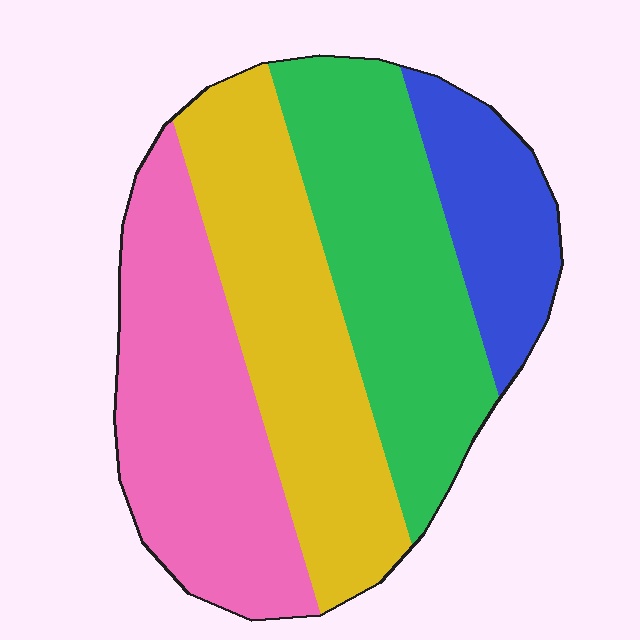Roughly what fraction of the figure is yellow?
Yellow takes up about one quarter (1/4) of the figure.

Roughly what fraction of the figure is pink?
Pink covers roughly 30% of the figure.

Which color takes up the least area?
Blue, at roughly 15%.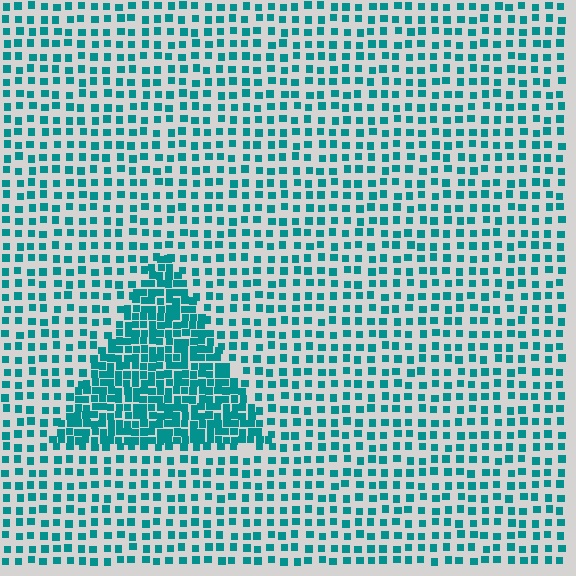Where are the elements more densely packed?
The elements are more densely packed inside the triangle boundary.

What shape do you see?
I see a triangle.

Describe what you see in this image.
The image contains small teal elements arranged at two different densities. A triangle-shaped region is visible where the elements are more densely packed than the surrounding area.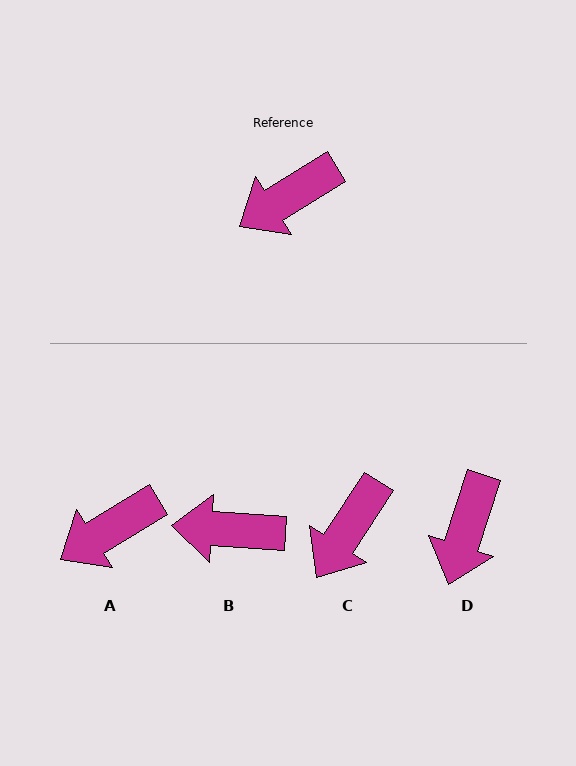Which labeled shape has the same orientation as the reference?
A.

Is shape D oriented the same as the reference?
No, it is off by about 40 degrees.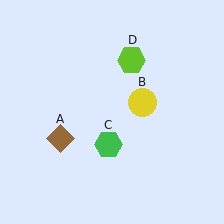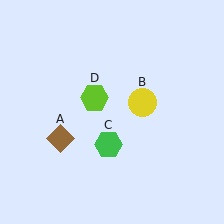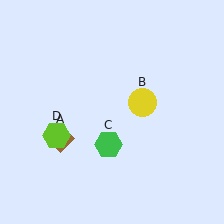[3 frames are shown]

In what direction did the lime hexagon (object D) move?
The lime hexagon (object D) moved down and to the left.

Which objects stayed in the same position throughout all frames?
Brown diamond (object A) and yellow circle (object B) and green hexagon (object C) remained stationary.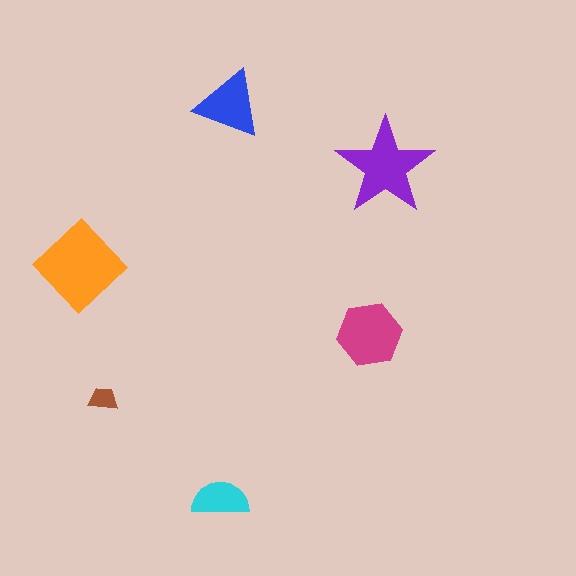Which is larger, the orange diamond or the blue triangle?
The orange diamond.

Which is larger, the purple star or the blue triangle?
The purple star.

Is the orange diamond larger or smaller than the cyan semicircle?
Larger.